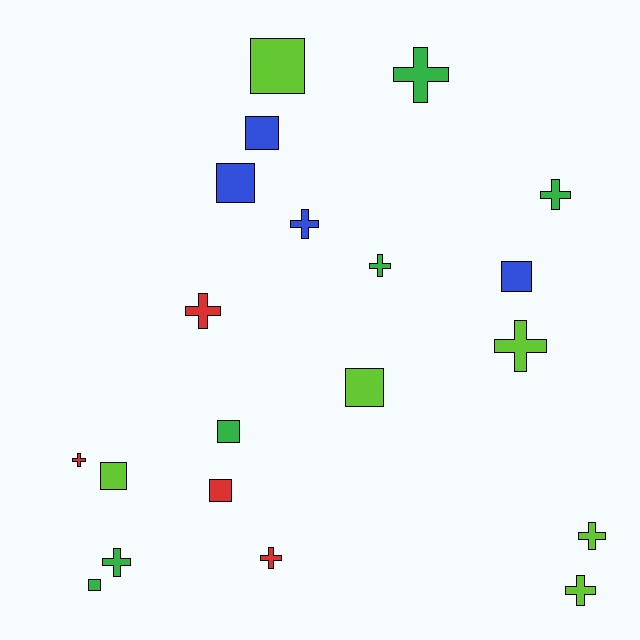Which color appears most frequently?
Lime, with 6 objects.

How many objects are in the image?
There are 20 objects.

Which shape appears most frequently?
Cross, with 11 objects.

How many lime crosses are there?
There are 3 lime crosses.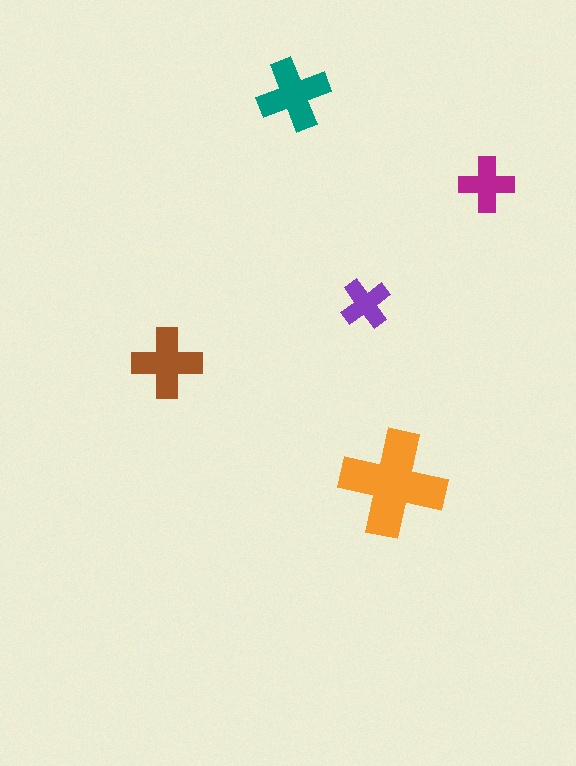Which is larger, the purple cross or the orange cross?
The orange one.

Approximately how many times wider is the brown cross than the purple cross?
About 1.5 times wider.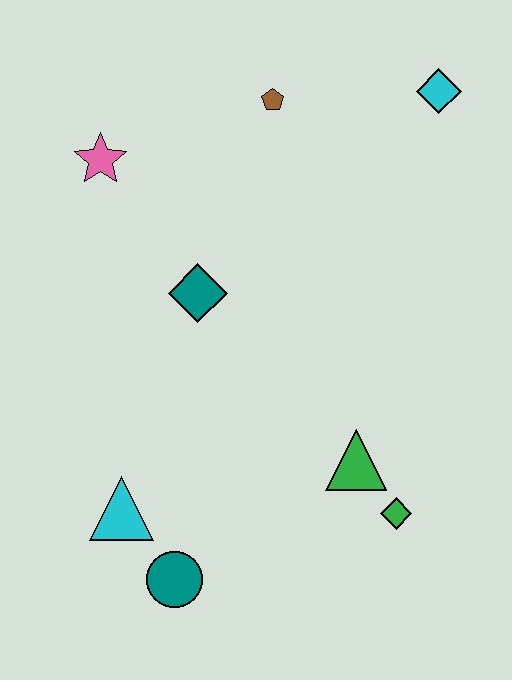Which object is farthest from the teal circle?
The cyan diamond is farthest from the teal circle.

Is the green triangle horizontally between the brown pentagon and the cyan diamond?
Yes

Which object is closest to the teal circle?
The cyan triangle is closest to the teal circle.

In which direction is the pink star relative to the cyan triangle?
The pink star is above the cyan triangle.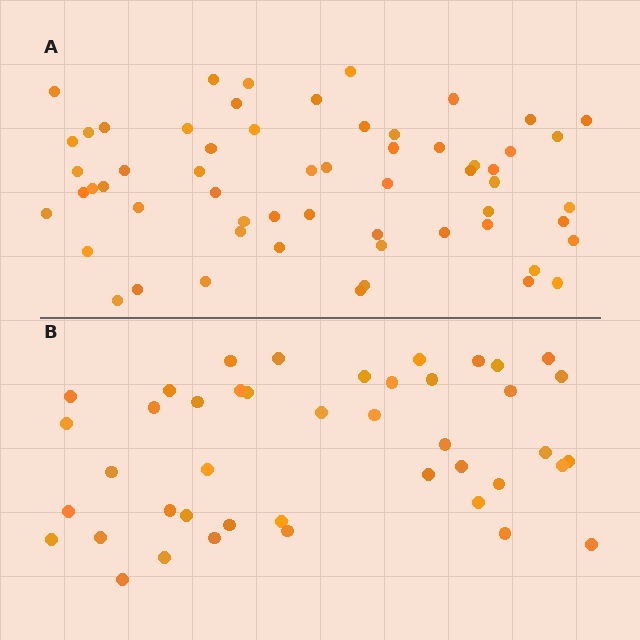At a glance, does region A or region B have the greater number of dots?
Region A (the top region) has more dots.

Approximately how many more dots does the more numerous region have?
Region A has approximately 15 more dots than region B.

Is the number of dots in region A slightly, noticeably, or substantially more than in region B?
Region A has noticeably more, but not dramatically so. The ratio is roughly 1.4 to 1.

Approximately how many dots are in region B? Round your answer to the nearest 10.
About 40 dots. (The exact count is 43, which rounds to 40.)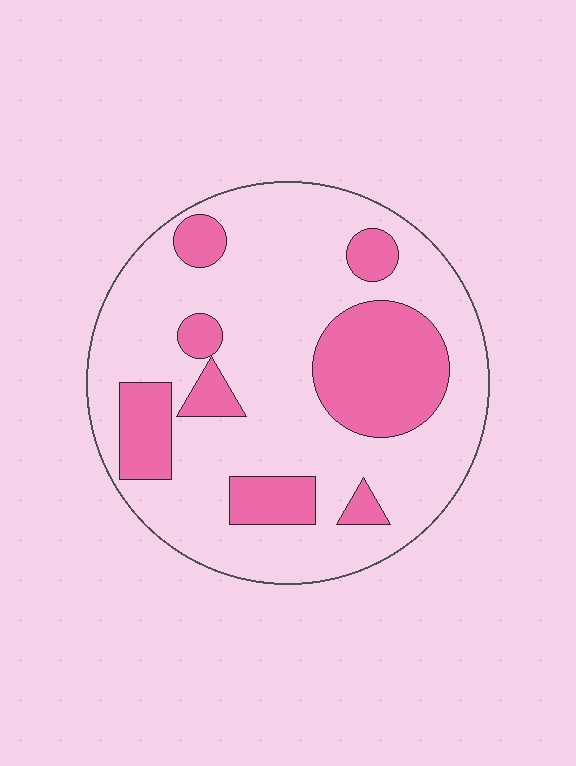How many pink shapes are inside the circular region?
8.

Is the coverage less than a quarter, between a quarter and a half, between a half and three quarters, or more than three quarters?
Between a quarter and a half.